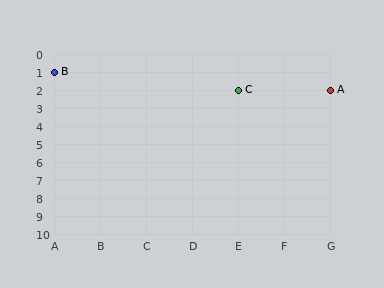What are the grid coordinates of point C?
Point C is at grid coordinates (E, 2).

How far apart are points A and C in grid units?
Points A and C are 2 columns apart.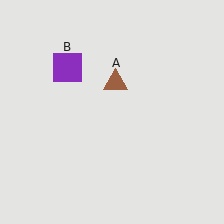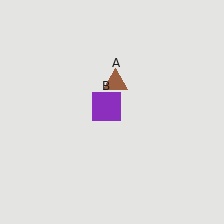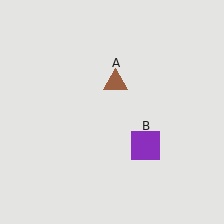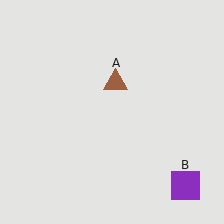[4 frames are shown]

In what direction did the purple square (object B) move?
The purple square (object B) moved down and to the right.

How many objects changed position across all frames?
1 object changed position: purple square (object B).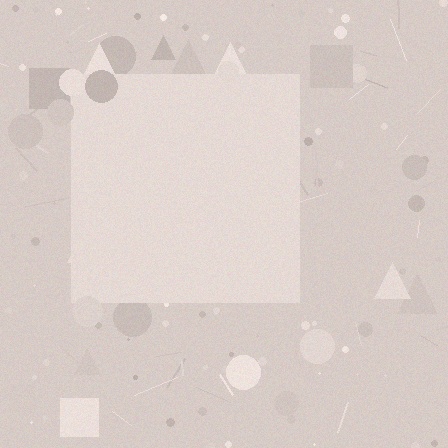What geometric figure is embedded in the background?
A square is embedded in the background.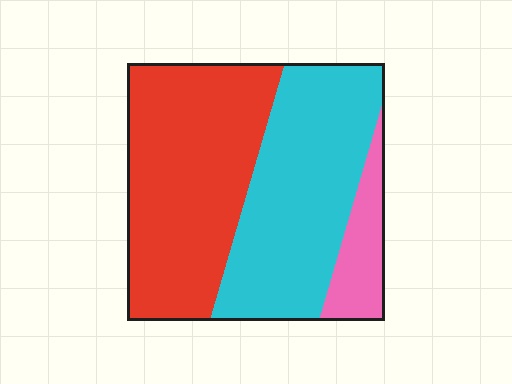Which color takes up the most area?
Red, at roughly 45%.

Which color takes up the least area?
Pink, at roughly 10%.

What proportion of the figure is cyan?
Cyan takes up about two fifths (2/5) of the figure.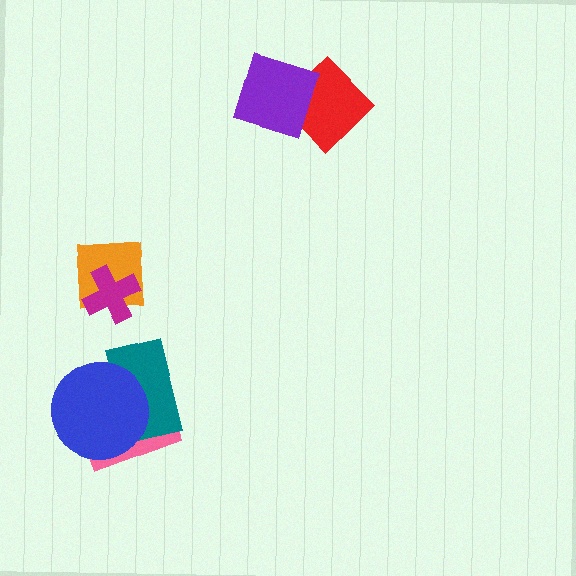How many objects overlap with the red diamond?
1 object overlaps with the red diamond.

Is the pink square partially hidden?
Yes, it is partially covered by another shape.